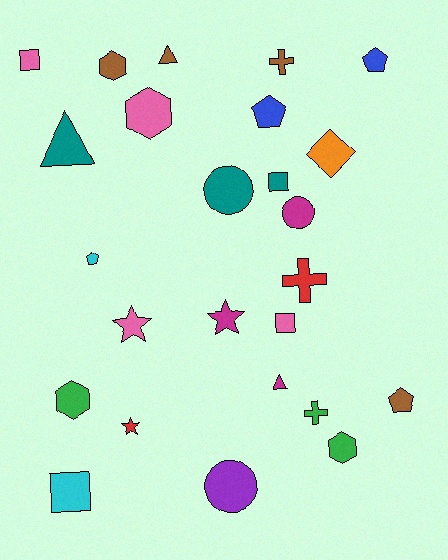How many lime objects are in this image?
There are no lime objects.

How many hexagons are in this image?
There are 4 hexagons.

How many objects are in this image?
There are 25 objects.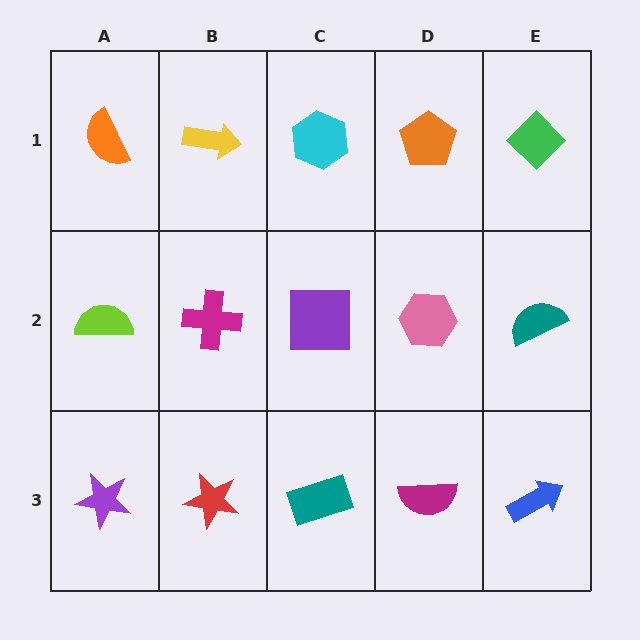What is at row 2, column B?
A magenta cross.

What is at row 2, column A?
A lime semicircle.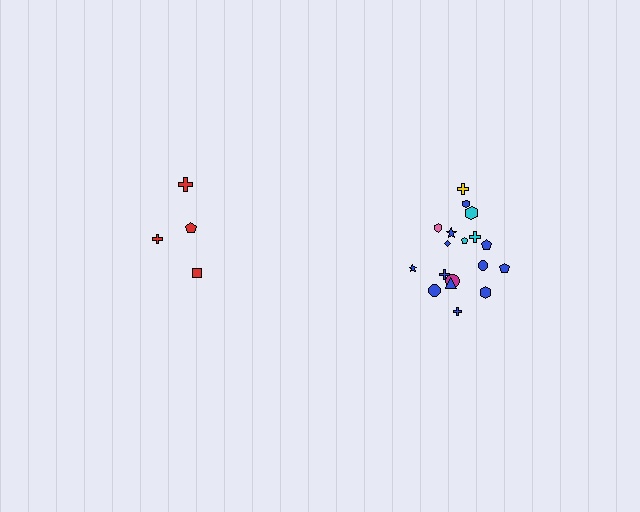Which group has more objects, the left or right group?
The right group.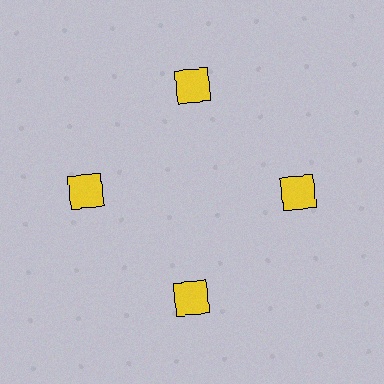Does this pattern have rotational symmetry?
Yes, this pattern has 4-fold rotational symmetry. It looks the same after rotating 90 degrees around the center.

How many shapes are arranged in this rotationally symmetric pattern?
There are 4 shapes, arranged in 4 groups of 1.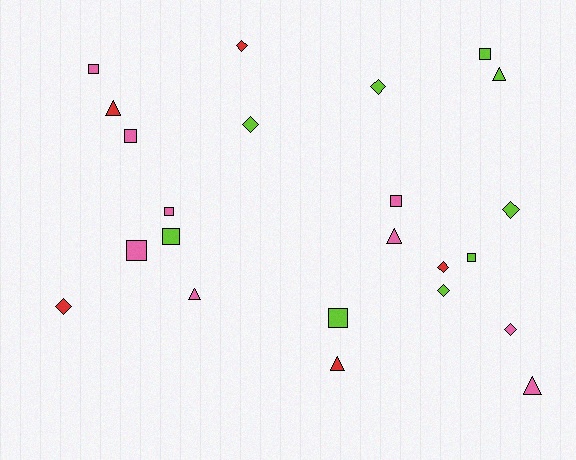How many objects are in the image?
There are 23 objects.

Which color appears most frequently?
Lime, with 9 objects.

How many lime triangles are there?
There is 1 lime triangle.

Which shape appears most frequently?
Square, with 9 objects.